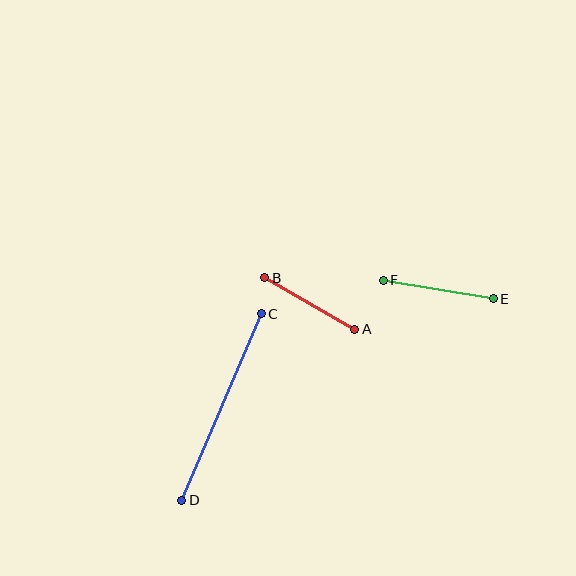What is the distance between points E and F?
The distance is approximately 112 pixels.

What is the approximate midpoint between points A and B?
The midpoint is at approximately (310, 303) pixels.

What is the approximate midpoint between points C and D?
The midpoint is at approximately (221, 407) pixels.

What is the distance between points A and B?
The distance is approximately 104 pixels.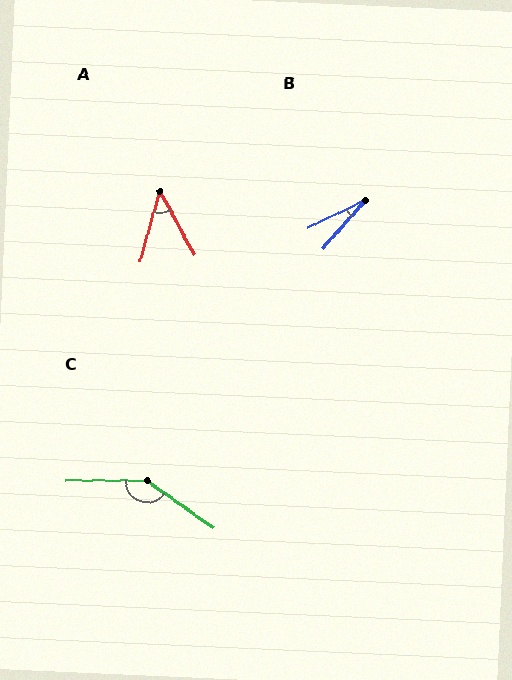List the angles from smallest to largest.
B (23°), A (44°), C (145°).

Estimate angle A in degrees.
Approximately 44 degrees.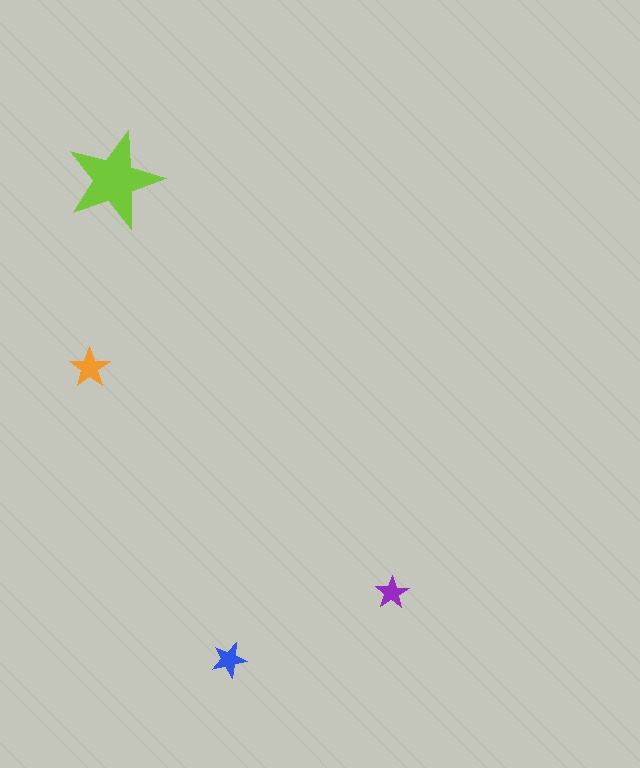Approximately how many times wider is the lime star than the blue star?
About 3 times wider.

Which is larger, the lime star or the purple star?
The lime one.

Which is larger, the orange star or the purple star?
The orange one.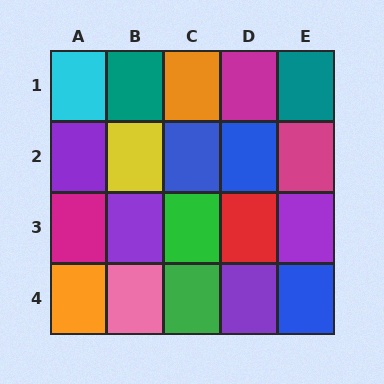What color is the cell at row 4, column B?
Pink.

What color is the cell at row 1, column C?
Orange.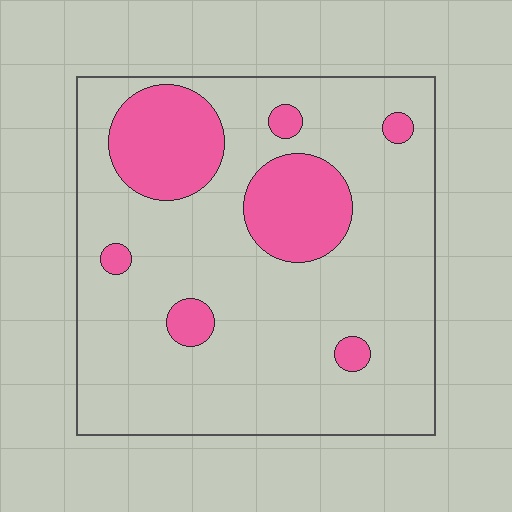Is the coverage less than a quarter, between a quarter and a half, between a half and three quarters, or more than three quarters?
Less than a quarter.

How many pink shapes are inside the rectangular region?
7.